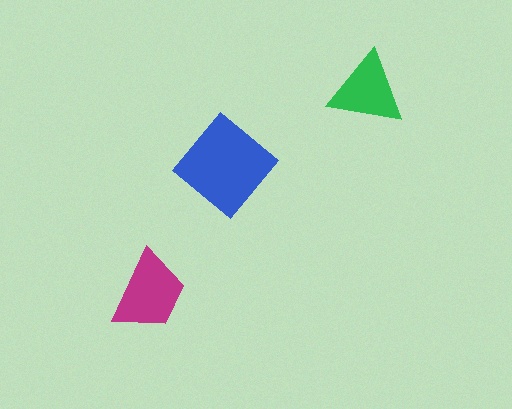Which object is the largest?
The blue diamond.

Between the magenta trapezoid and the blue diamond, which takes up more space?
The blue diamond.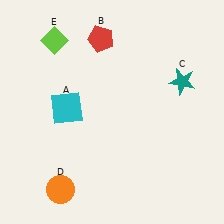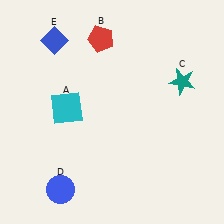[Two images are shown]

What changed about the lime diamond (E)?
In Image 1, E is lime. In Image 2, it changed to blue.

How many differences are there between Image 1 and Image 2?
There are 2 differences between the two images.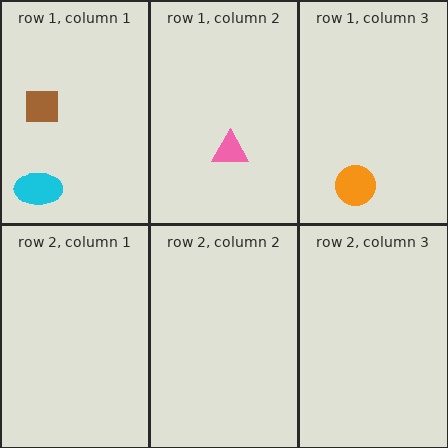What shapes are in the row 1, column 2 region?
The pink triangle.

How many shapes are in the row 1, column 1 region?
2.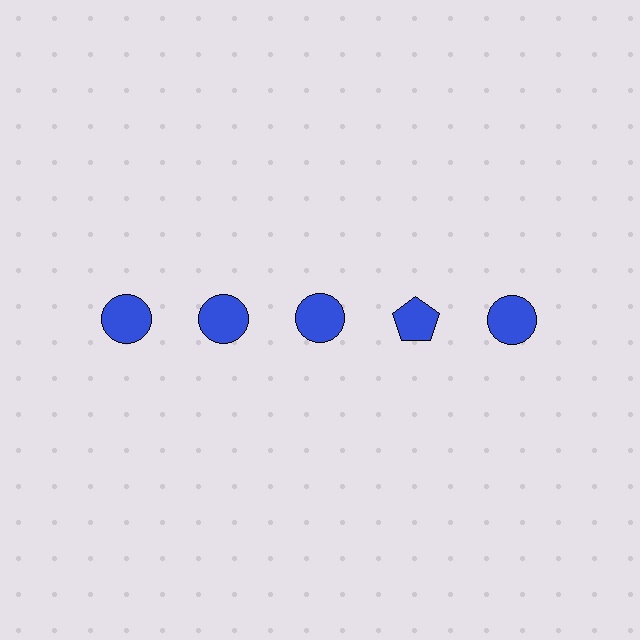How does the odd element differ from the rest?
It has a different shape: pentagon instead of circle.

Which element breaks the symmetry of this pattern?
The blue pentagon in the top row, second from right column breaks the symmetry. All other shapes are blue circles.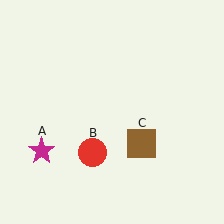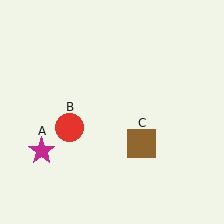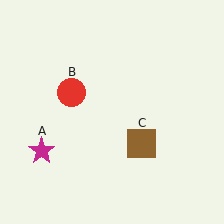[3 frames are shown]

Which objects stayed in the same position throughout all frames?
Magenta star (object A) and brown square (object C) remained stationary.